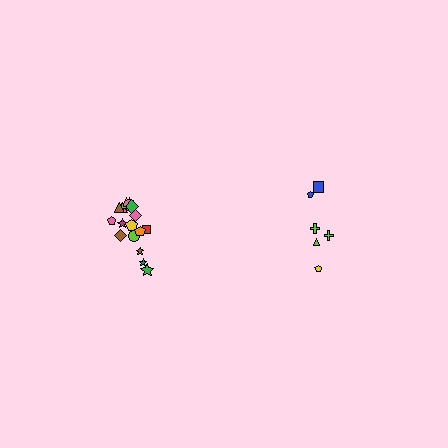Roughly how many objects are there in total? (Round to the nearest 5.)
Roughly 25 objects in total.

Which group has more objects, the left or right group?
The left group.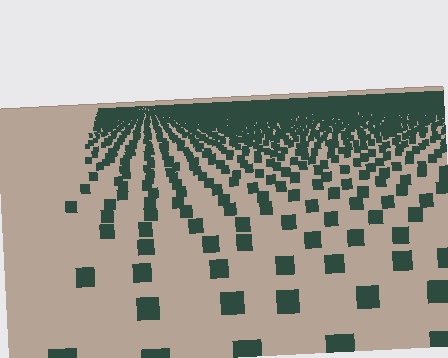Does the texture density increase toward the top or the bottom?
Density increases toward the top.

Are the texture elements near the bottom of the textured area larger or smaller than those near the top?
Larger. Near the bottom, elements are closer to the viewer and appear at a bigger on-screen size.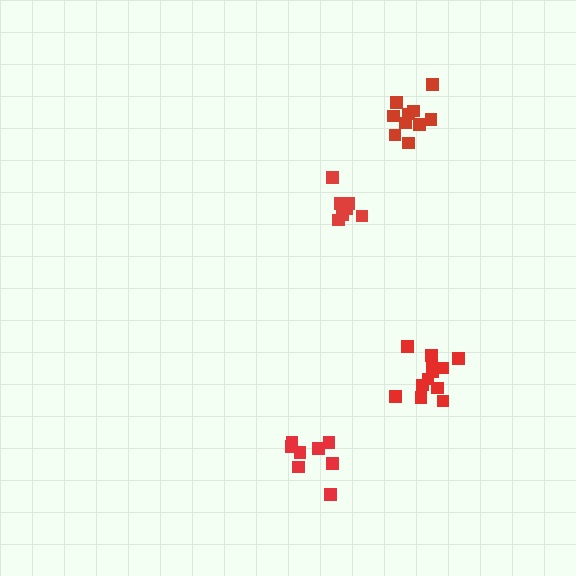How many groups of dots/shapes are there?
There are 4 groups.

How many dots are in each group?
Group 1: 10 dots, Group 2: 12 dots, Group 3: 9 dots, Group 4: 8 dots (39 total).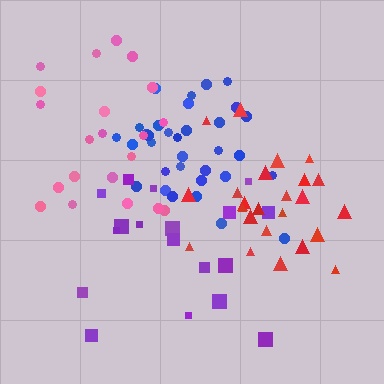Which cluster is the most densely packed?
Blue.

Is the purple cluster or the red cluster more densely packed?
Red.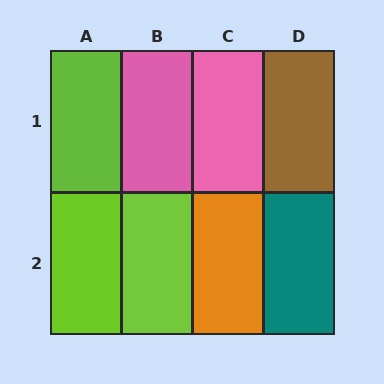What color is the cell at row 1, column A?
Lime.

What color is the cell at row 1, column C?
Pink.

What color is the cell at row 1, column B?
Pink.